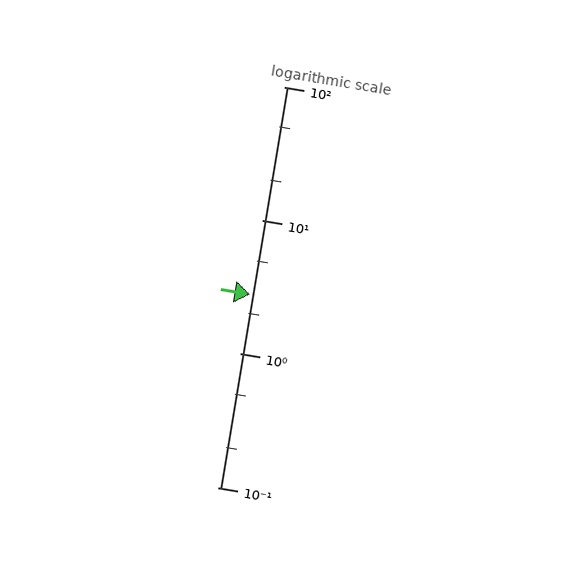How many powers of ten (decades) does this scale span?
The scale spans 3 decades, from 0.1 to 100.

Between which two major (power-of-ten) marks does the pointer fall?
The pointer is between 1 and 10.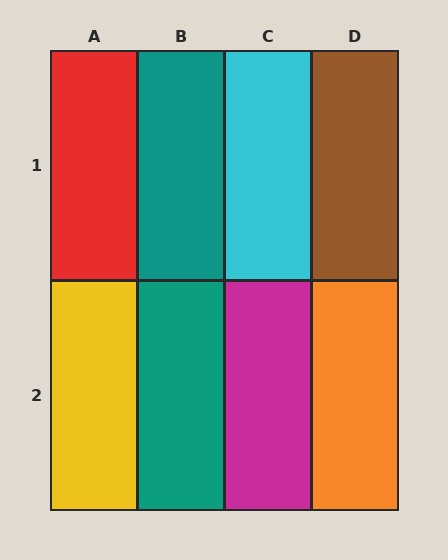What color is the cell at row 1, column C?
Cyan.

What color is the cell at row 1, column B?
Teal.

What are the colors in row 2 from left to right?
Yellow, teal, magenta, orange.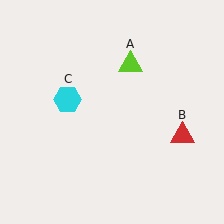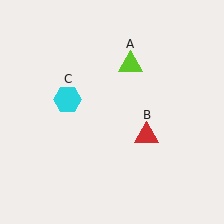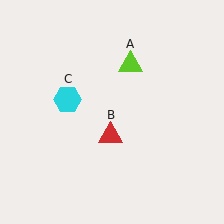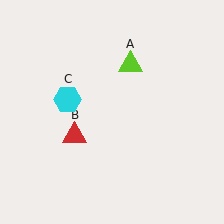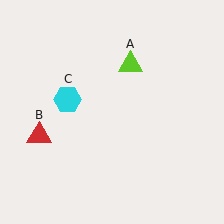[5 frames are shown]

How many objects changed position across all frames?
1 object changed position: red triangle (object B).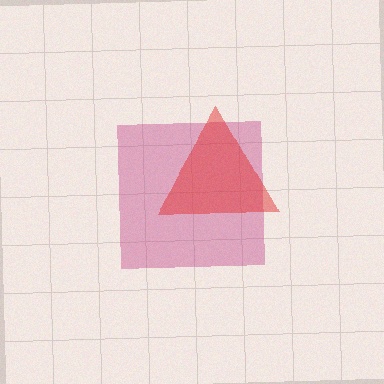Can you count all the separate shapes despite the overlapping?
Yes, there are 2 separate shapes.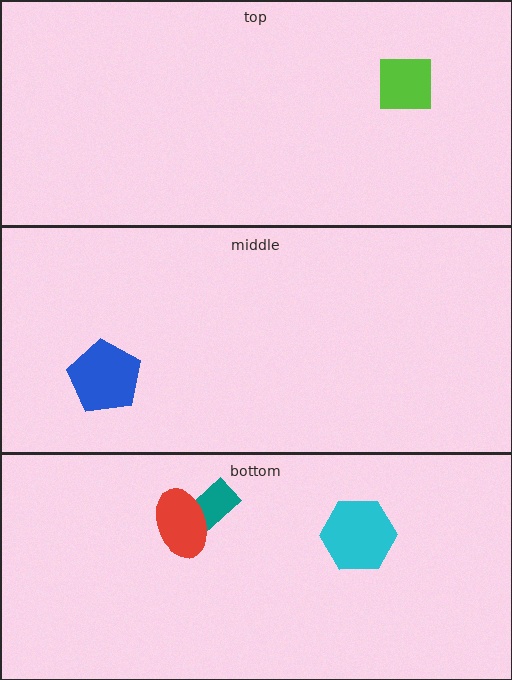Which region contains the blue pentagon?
The middle region.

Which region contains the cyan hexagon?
The bottom region.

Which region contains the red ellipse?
The bottom region.